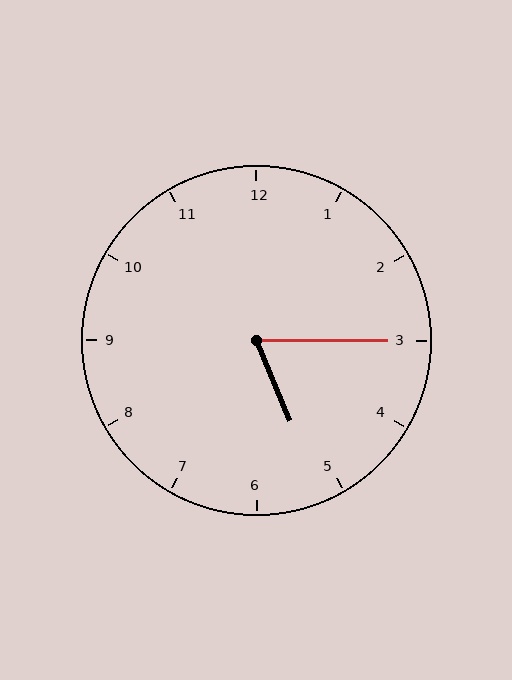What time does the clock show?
5:15.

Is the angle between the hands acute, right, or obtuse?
It is acute.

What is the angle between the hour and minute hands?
Approximately 68 degrees.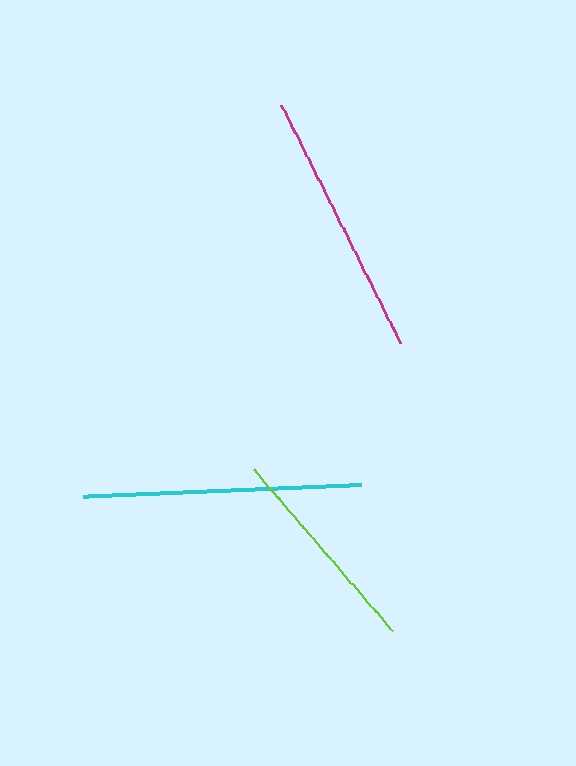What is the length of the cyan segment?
The cyan segment is approximately 278 pixels long.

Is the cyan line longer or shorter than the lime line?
The cyan line is longer than the lime line.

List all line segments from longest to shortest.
From longest to shortest: cyan, magenta, lime.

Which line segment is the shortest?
The lime line is the shortest at approximately 212 pixels.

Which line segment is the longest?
The cyan line is the longest at approximately 278 pixels.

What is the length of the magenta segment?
The magenta segment is approximately 267 pixels long.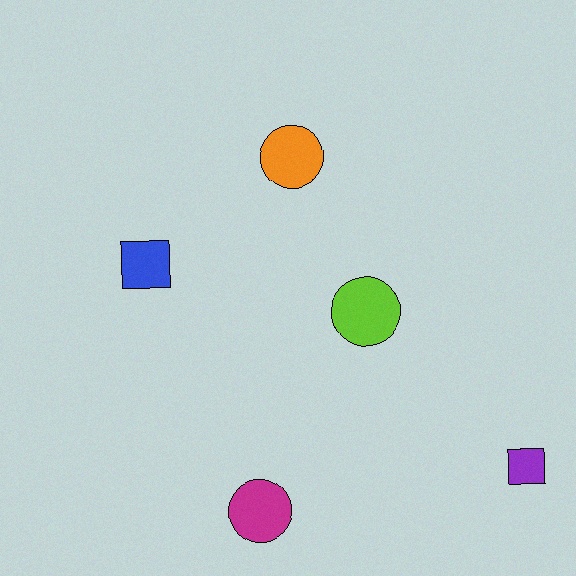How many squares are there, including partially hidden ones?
There are 2 squares.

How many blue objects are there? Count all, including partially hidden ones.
There is 1 blue object.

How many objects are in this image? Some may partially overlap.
There are 5 objects.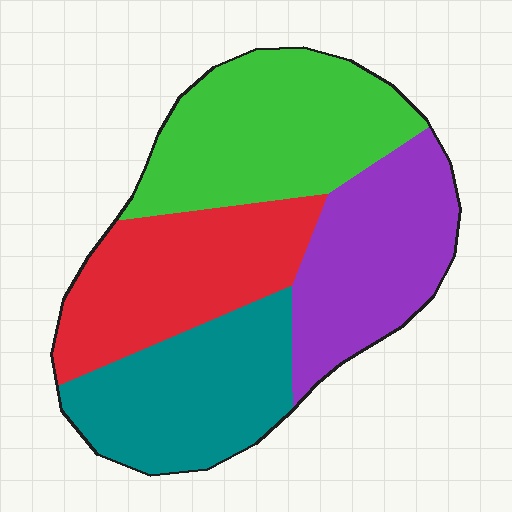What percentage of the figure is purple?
Purple covers 23% of the figure.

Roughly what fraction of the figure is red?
Red covers 24% of the figure.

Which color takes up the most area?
Green, at roughly 30%.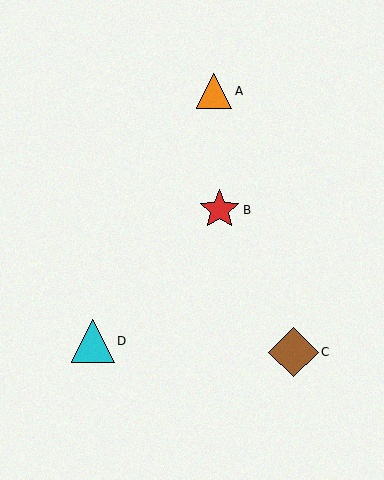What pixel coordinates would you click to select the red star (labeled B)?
Click at (220, 210) to select the red star B.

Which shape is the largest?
The brown diamond (labeled C) is the largest.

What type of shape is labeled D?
Shape D is a cyan triangle.